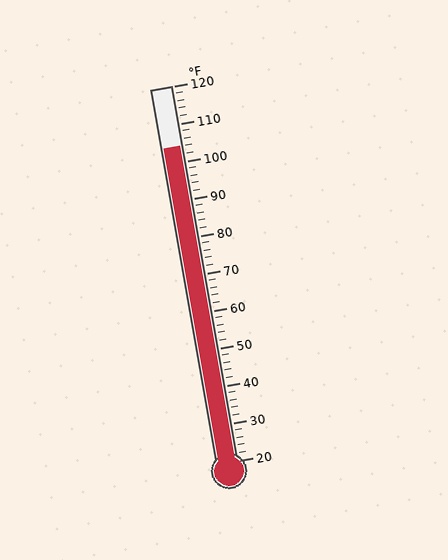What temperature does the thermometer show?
The thermometer shows approximately 104°F.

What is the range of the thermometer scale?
The thermometer scale ranges from 20°F to 120°F.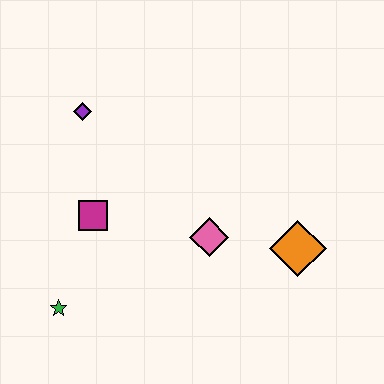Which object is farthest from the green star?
The orange diamond is farthest from the green star.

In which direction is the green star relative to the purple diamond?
The green star is below the purple diamond.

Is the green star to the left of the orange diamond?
Yes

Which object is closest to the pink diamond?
The orange diamond is closest to the pink diamond.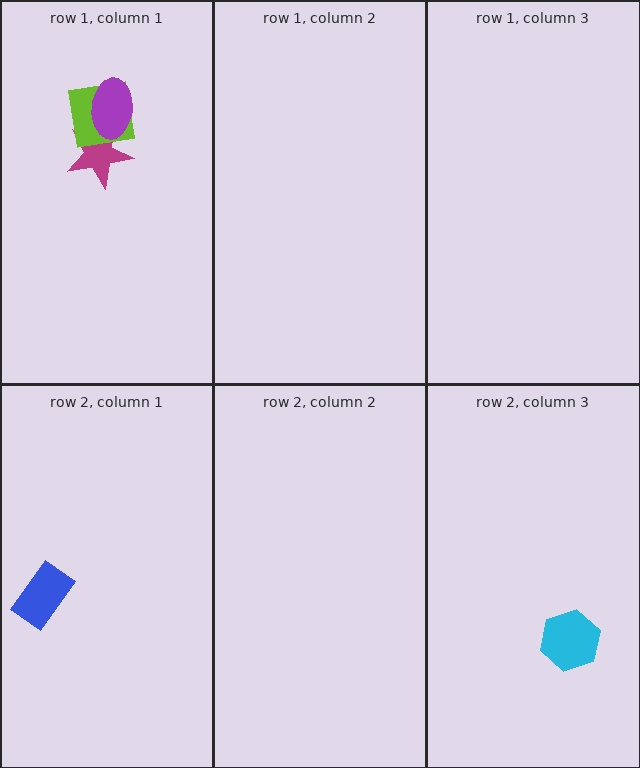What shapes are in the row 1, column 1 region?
The magenta star, the lime square, the purple ellipse.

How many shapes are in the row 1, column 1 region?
3.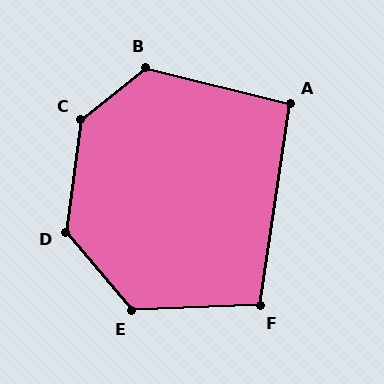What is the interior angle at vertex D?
Approximately 132 degrees (obtuse).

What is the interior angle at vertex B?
Approximately 128 degrees (obtuse).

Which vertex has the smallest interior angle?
A, at approximately 95 degrees.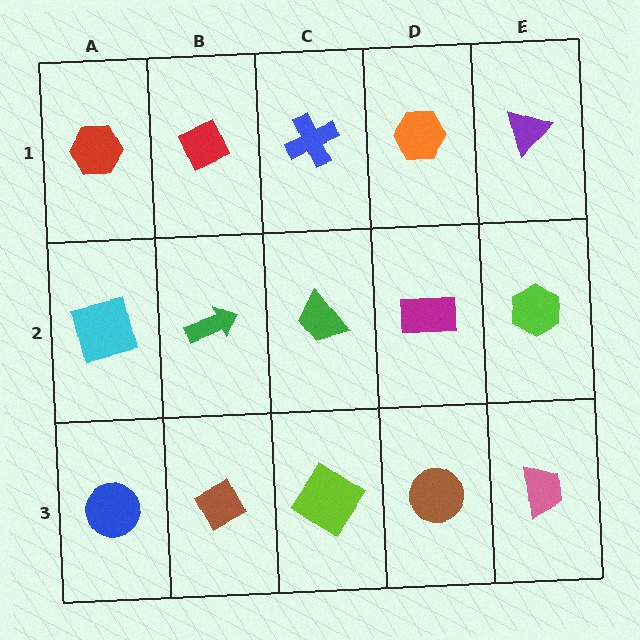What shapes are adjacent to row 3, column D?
A magenta rectangle (row 2, column D), a lime diamond (row 3, column C), a pink trapezoid (row 3, column E).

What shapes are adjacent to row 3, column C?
A green trapezoid (row 2, column C), a brown diamond (row 3, column B), a brown circle (row 3, column D).